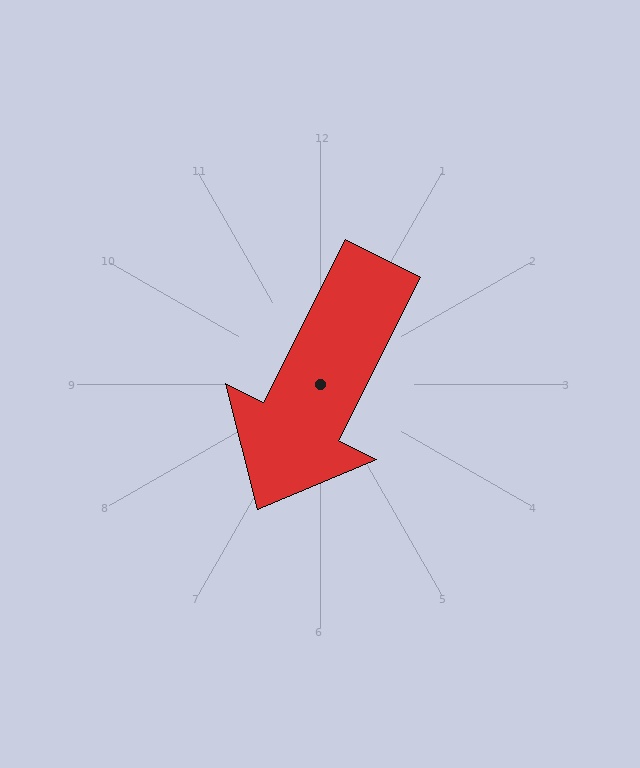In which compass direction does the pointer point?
Southwest.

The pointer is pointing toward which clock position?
Roughly 7 o'clock.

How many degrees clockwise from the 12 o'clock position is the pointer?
Approximately 207 degrees.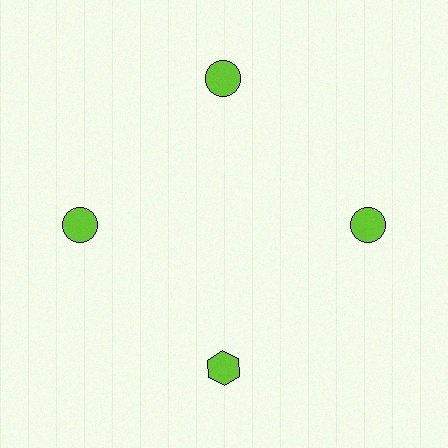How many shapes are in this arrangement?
There are 4 shapes arranged in a ring pattern.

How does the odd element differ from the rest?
It has a different shape: hexagon instead of circle.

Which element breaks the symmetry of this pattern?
The lime hexagon at roughly the 6 o'clock position breaks the symmetry. All other shapes are lime circles.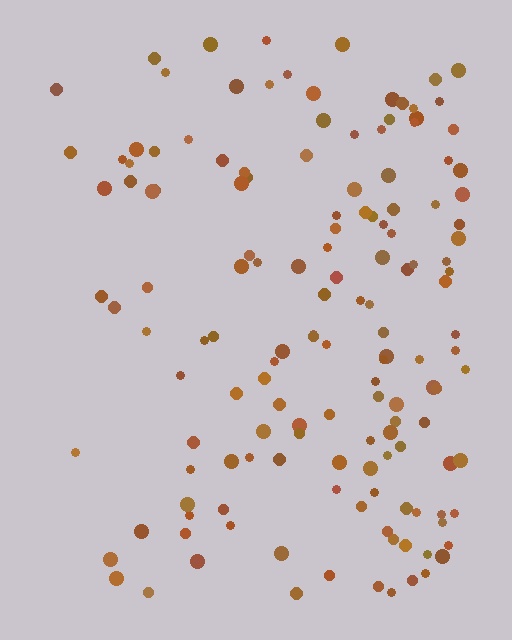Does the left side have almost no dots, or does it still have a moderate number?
Still a moderate number, just noticeably fewer than the right.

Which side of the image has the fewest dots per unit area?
The left.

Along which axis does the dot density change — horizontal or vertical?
Horizontal.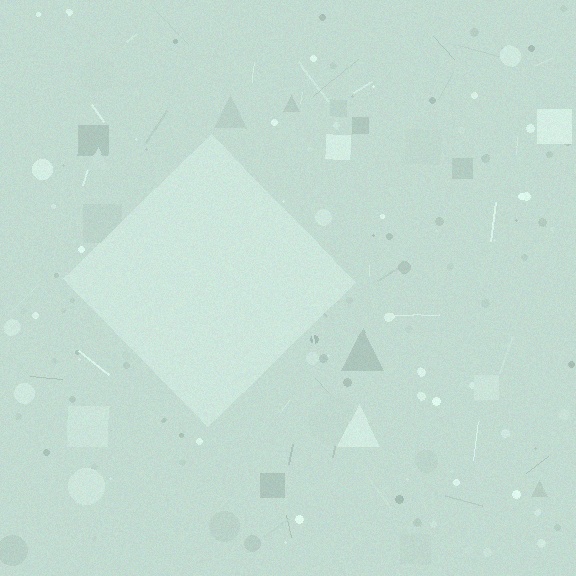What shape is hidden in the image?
A diamond is hidden in the image.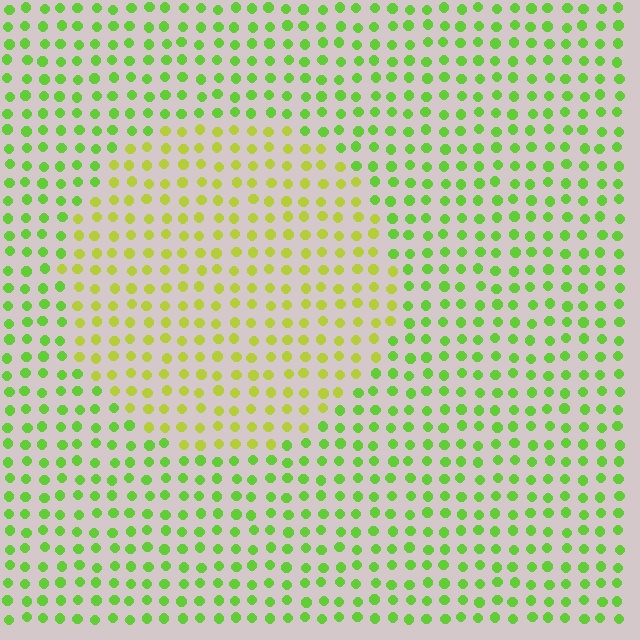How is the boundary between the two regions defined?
The boundary is defined purely by a slight shift in hue (about 33 degrees). Spacing, size, and orientation are identical on both sides.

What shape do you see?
I see a circle.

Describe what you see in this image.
The image is filled with small lime elements in a uniform arrangement. A circle-shaped region is visible where the elements are tinted to a slightly different hue, forming a subtle color boundary.